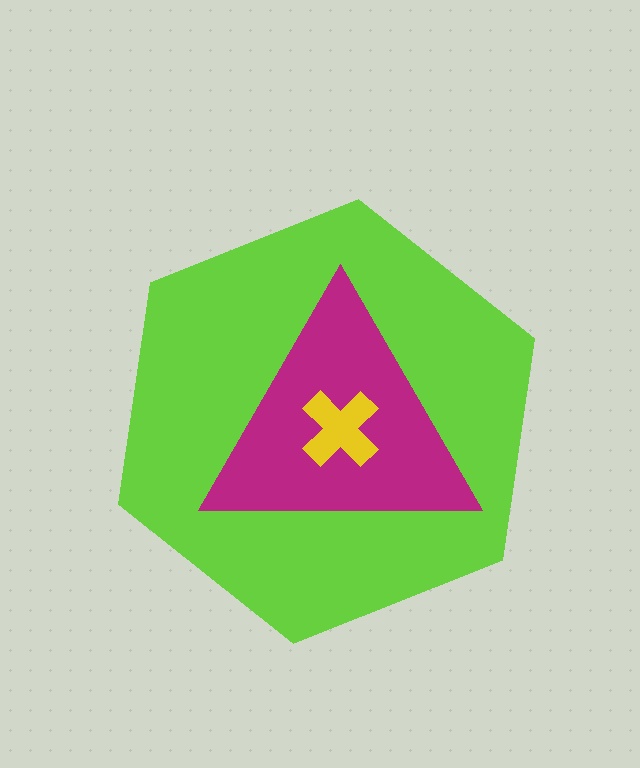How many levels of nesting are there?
3.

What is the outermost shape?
The lime hexagon.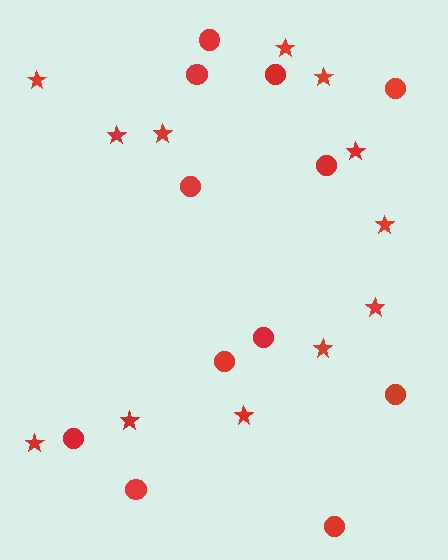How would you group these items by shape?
There are 2 groups: one group of stars (12) and one group of circles (12).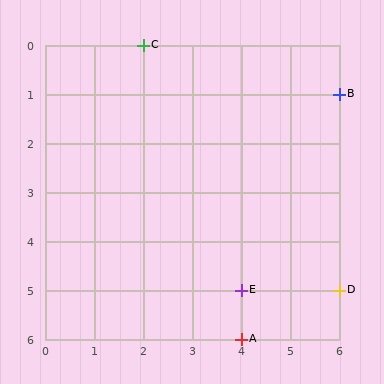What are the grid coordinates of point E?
Point E is at grid coordinates (4, 5).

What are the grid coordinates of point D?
Point D is at grid coordinates (6, 5).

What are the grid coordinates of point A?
Point A is at grid coordinates (4, 6).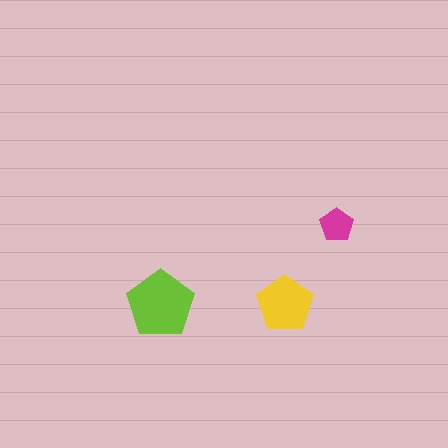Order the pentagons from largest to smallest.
the lime one, the yellow one, the magenta one.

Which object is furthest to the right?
The magenta pentagon is rightmost.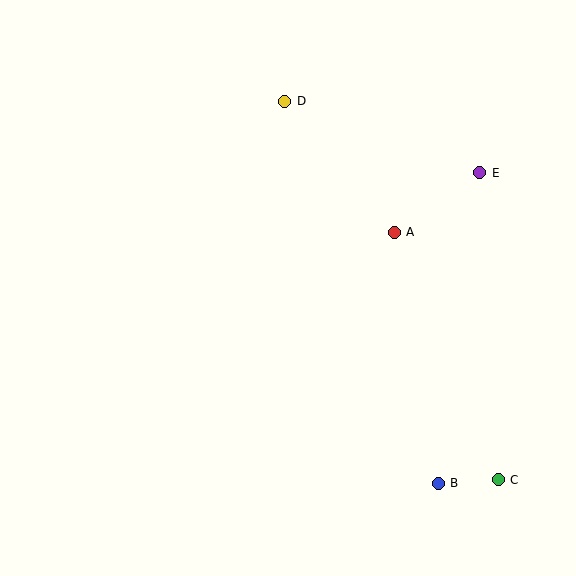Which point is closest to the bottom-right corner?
Point C is closest to the bottom-right corner.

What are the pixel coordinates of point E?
Point E is at (480, 173).